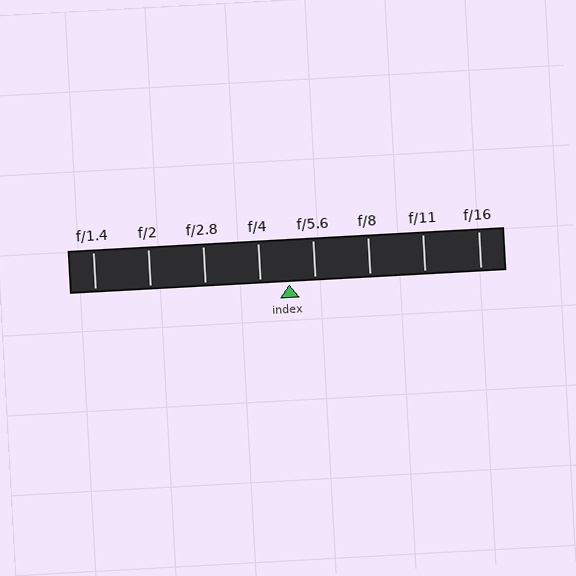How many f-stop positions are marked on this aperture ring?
There are 8 f-stop positions marked.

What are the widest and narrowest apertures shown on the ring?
The widest aperture shown is f/1.4 and the narrowest is f/16.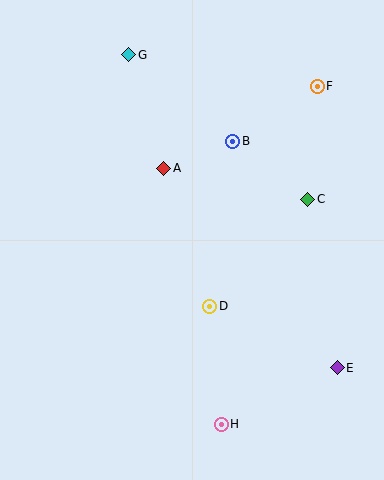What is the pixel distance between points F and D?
The distance between F and D is 245 pixels.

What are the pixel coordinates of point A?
Point A is at (164, 168).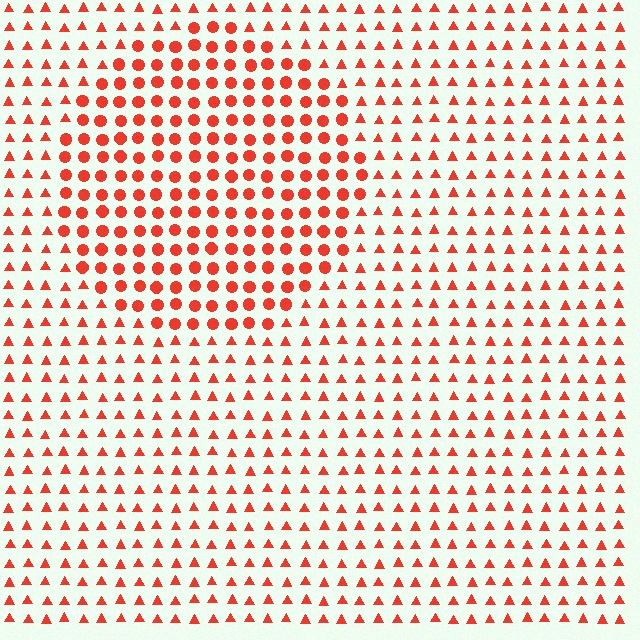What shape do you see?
I see a circle.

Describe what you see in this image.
The image is filled with small red elements arranged in a uniform grid. A circle-shaped region contains circles, while the surrounding area contains triangles. The boundary is defined purely by the change in element shape.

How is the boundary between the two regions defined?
The boundary is defined by a change in element shape: circles inside vs. triangles outside. All elements share the same color and spacing.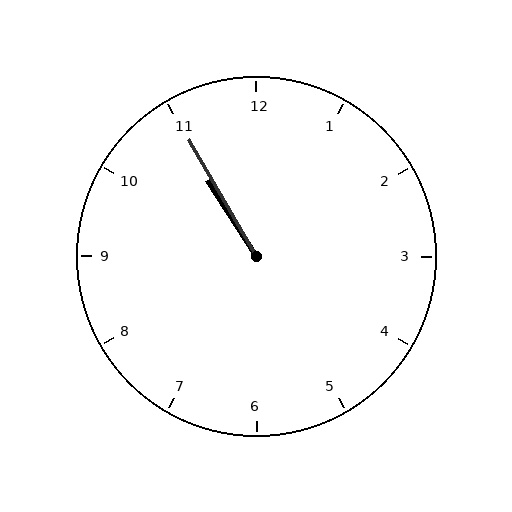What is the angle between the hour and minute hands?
Approximately 2 degrees.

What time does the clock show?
10:55.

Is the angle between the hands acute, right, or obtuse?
It is acute.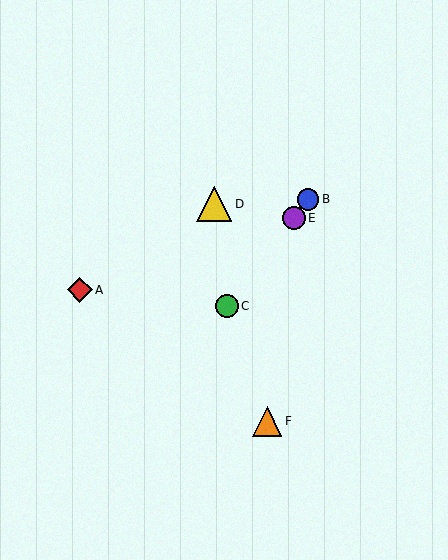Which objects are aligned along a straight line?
Objects B, C, E are aligned along a straight line.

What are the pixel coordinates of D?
Object D is at (214, 204).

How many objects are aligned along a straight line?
3 objects (B, C, E) are aligned along a straight line.